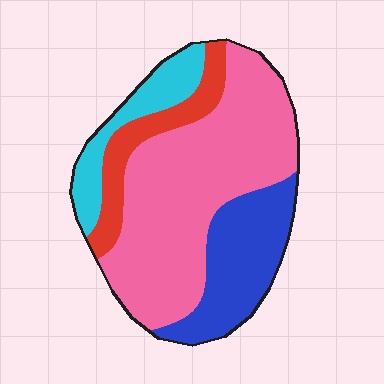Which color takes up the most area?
Pink, at roughly 55%.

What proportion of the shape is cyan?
Cyan takes up less than a sixth of the shape.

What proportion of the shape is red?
Red takes up about one eighth (1/8) of the shape.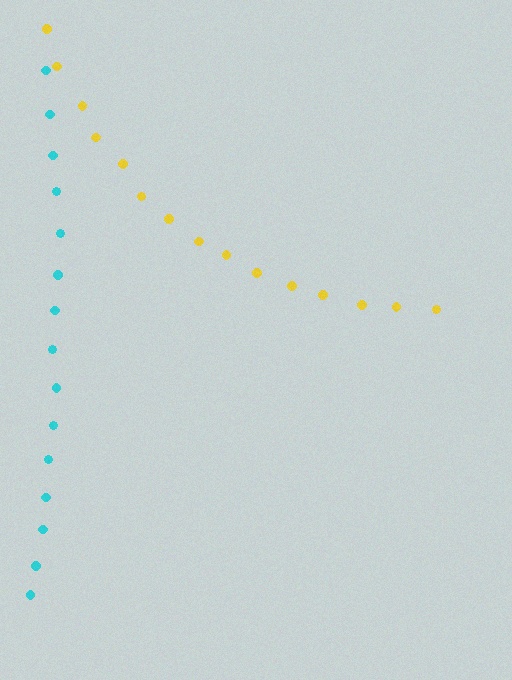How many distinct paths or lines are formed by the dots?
There are 2 distinct paths.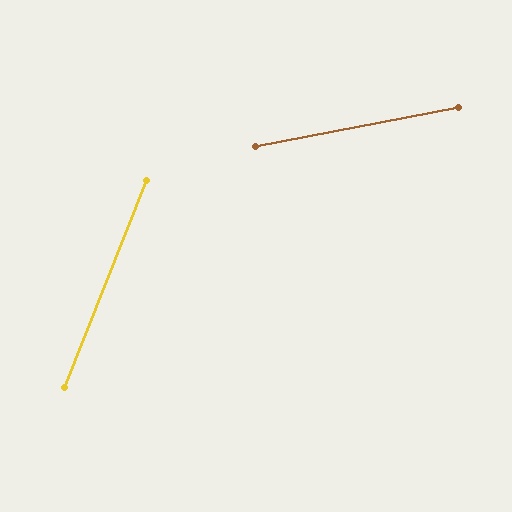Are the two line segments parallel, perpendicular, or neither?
Neither parallel nor perpendicular — they differ by about 58°.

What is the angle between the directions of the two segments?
Approximately 58 degrees.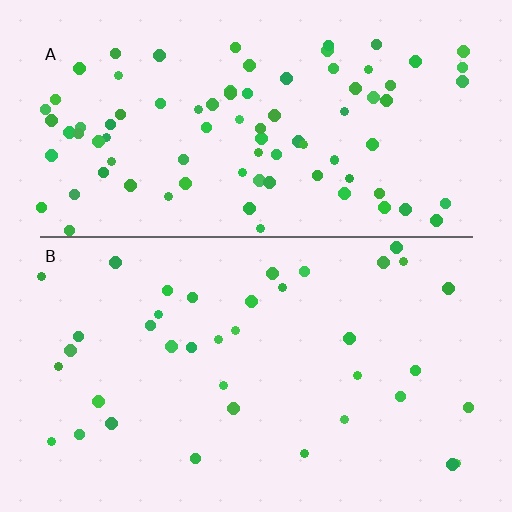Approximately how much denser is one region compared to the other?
Approximately 2.3× — region A over region B.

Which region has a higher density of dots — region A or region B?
A (the top).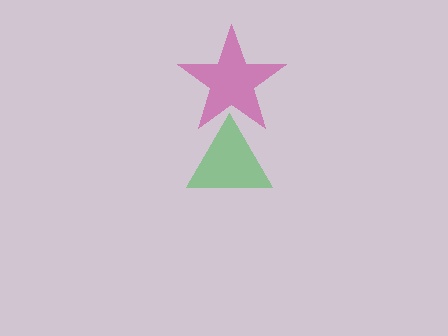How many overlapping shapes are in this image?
There are 2 overlapping shapes in the image.